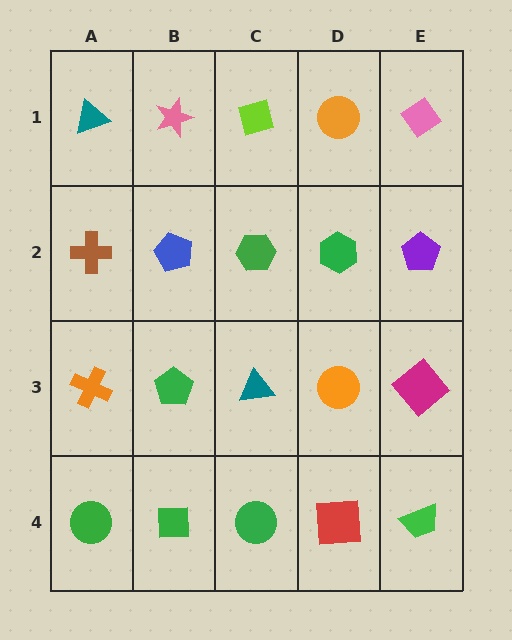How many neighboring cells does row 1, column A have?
2.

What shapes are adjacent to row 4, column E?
A magenta diamond (row 3, column E), a red square (row 4, column D).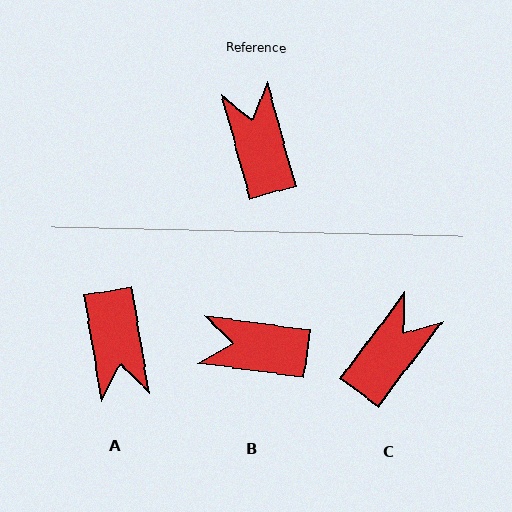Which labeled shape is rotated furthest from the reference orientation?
A, about 174 degrees away.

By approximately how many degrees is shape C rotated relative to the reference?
Approximately 53 degrees clockwise.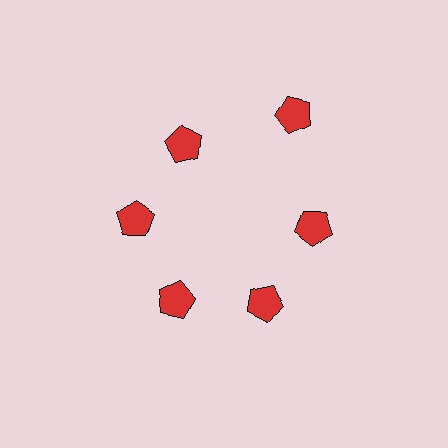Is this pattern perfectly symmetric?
No. The 6 red pentagons are arranged in a ring, but one element near the 1 o'clock position is pushed outward from the center, breaking the 6-fold rotational symmetry.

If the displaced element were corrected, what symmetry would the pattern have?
It would have 6-fold rotational symmetry — the pattern would map onto itself every 60 degrees.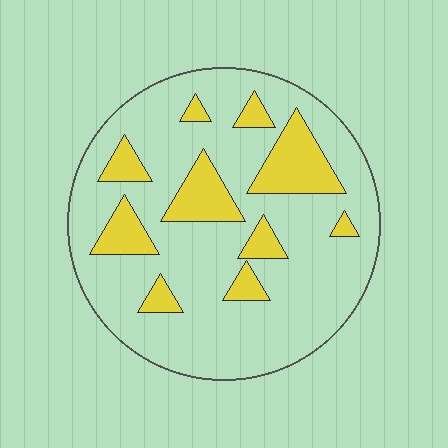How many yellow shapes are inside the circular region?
10.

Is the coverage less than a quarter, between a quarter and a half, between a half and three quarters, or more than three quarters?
Less than a quarter.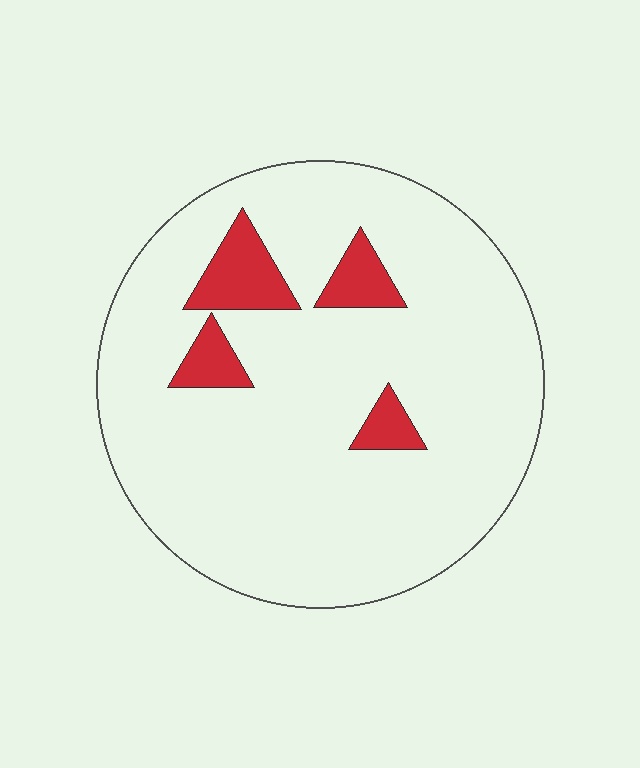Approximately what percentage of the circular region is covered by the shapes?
Approximately 10%.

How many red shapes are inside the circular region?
4.